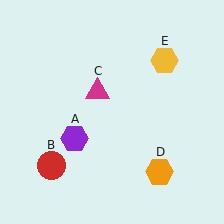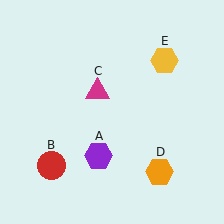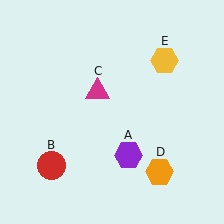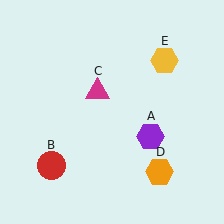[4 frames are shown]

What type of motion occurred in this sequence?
The purple hexagon (object A) rotated counterclockwise around the center of the scene.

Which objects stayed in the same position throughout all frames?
Red circle (object B) and magenta triangle (object C) and orange hexagon (object D) and yellow hexagon (object E) remained stationary.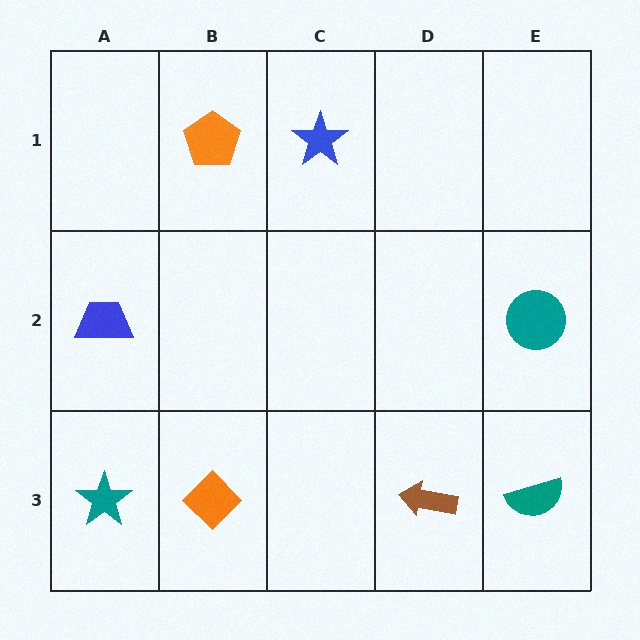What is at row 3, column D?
A brown arrow.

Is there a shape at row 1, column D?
No, that cell is empty.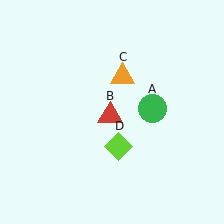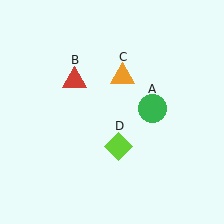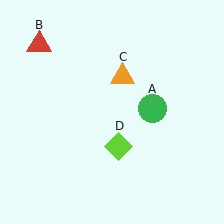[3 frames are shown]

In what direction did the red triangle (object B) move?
The red triangle (object B) moved up and to the left.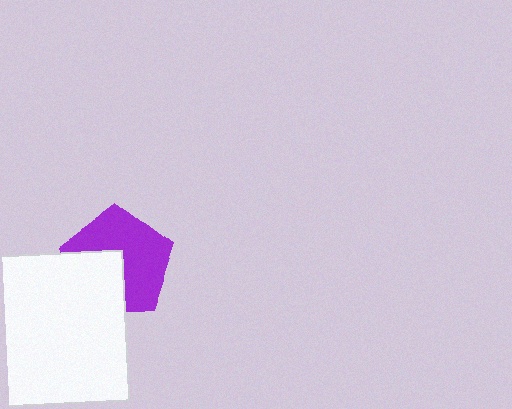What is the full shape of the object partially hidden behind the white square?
The partially hidden object is a purple pentagon.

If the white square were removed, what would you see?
You would see the complete purple pentagon.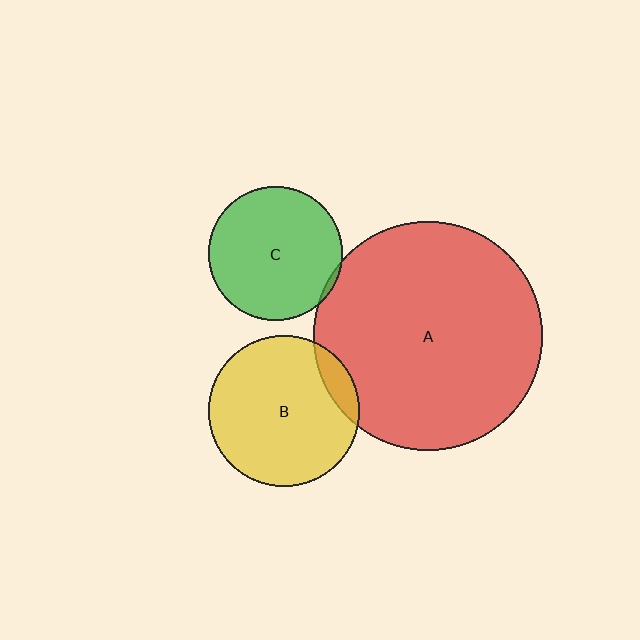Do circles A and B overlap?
Yes.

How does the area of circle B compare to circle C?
Approximately 1.3 times.